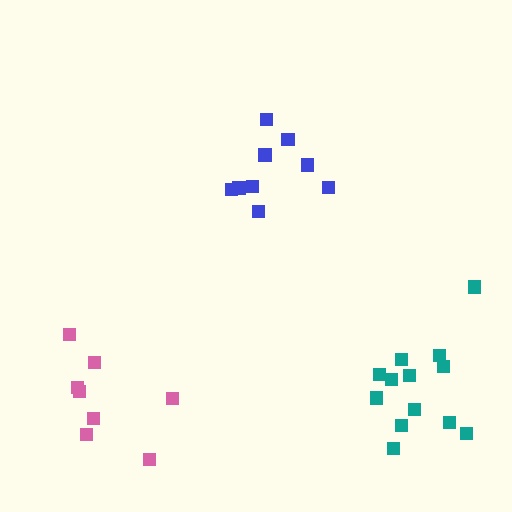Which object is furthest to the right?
The teal cluster is rightmost.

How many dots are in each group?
Group 1: 8 dots, Group 2: 9 dots, Group 3: 13 dots (30 total).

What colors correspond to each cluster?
The clusters are colored: pink, blue, teal.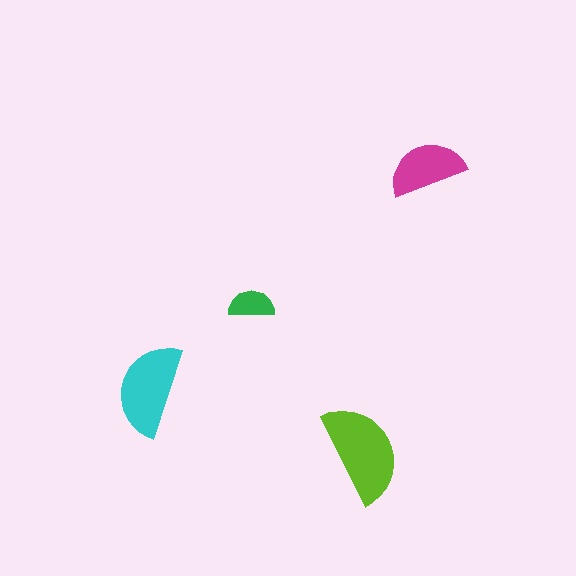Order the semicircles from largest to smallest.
the lime one, the cyan one, the magenta one, the green one.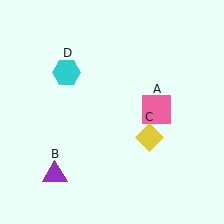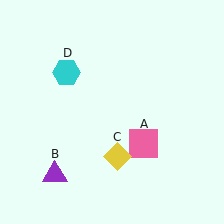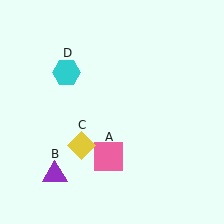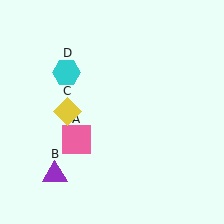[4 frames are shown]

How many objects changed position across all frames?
2 objects changed position: pink square (object A), yellow diamond (object C).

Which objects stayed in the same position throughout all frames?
Purple triangle (object B) and cyan hexagon (object D) remained stationary.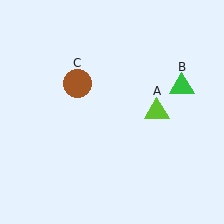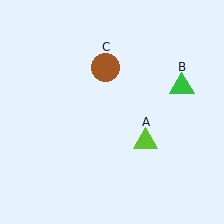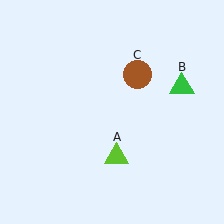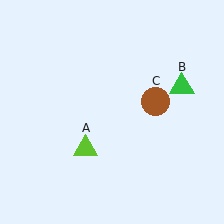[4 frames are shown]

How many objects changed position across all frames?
2 objects changed position: lime triangle (object A), brown circle (object C).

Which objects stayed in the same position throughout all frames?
Green triangle (object B) remained stationary.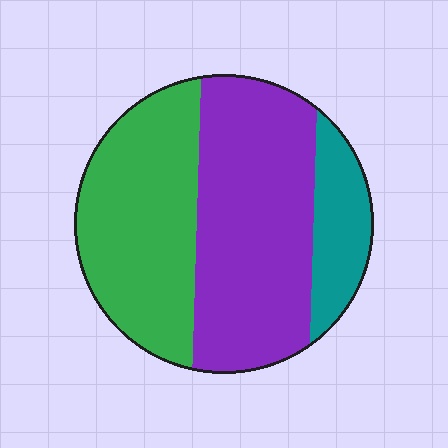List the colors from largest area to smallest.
From largest to smallest: purple, green, teal.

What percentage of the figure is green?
Green covers roughly 40% of the figure.